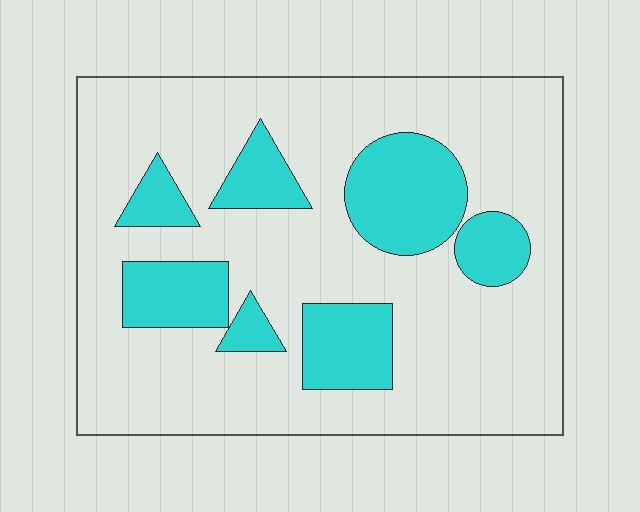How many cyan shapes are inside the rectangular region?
7.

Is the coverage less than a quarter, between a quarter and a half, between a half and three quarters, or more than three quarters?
Less than a quarter.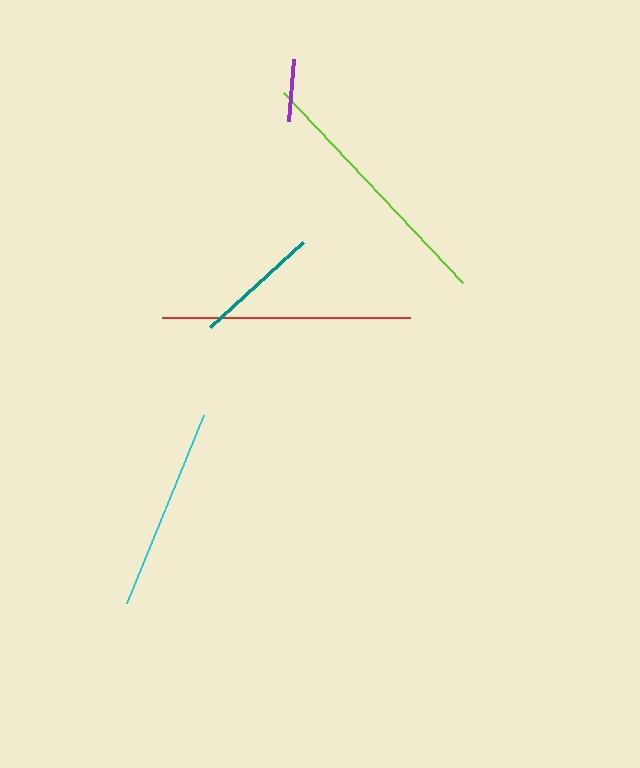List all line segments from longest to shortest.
From longest to shortest: lime, red, cyan, teal, purple.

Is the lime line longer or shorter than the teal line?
The lime line is longer than the teal line.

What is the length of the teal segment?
The teal segment is approximately 126 pixels long.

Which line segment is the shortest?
The purple line is the shortest at approximately 63 pixels.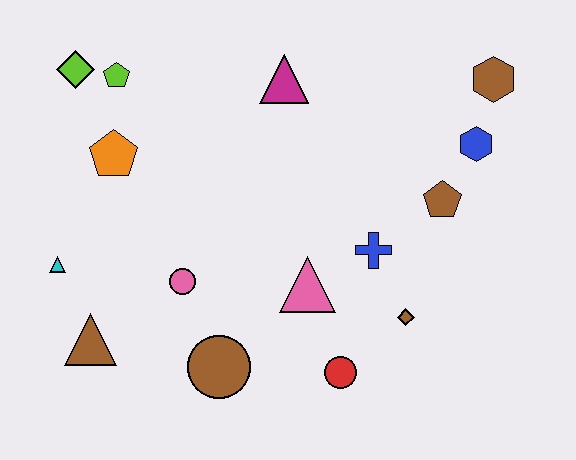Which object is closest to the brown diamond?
The blue cross is closest to the brown diamond.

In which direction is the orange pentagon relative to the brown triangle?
The orange pentagon is above the brown triangle.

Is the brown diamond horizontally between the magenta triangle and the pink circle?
No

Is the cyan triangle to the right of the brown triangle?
No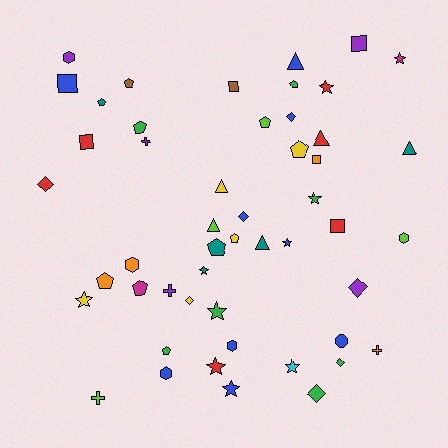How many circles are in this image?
There is 1 circle.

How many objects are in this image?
There are 50 objects.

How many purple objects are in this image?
There are 5 purple objects.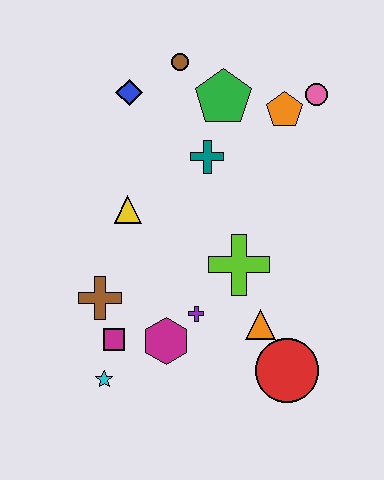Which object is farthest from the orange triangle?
The brown circle is farthest from the orange triangle.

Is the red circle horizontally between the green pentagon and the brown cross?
No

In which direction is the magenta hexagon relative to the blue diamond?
The magenta hexagon is below the blue diamond.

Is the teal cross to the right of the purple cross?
Yes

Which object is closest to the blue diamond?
The brown circle is closest to the blue diamond.